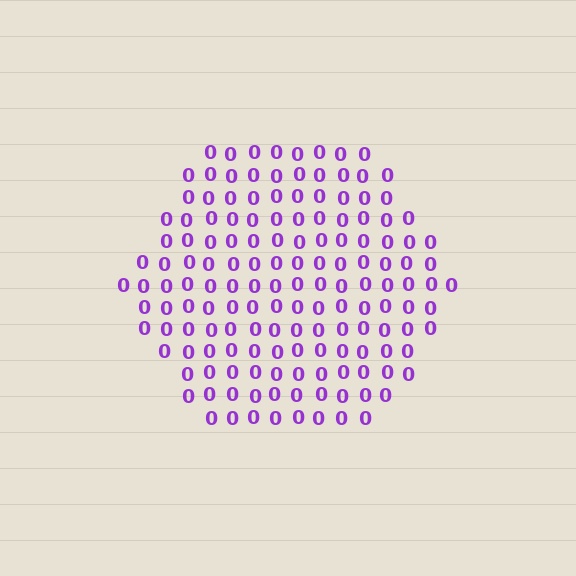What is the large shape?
The large shape is a hexagon.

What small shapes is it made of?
It is made of small digit 0's.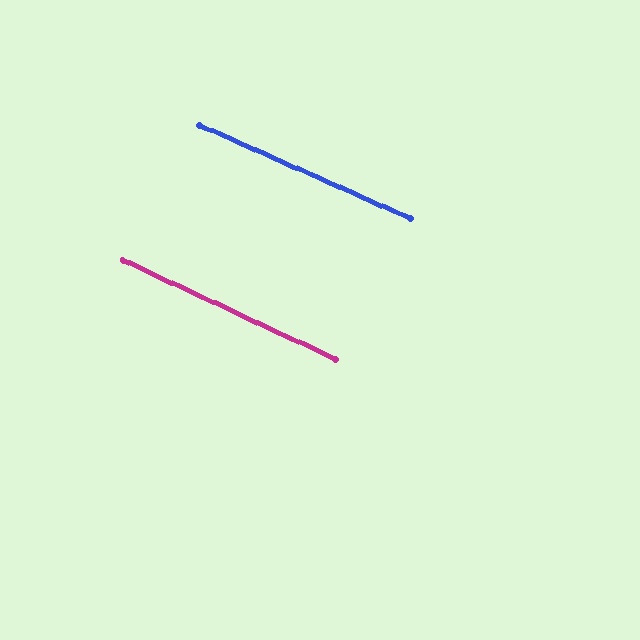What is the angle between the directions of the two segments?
Approximately 1 degree.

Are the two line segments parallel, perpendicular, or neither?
Parallel — their directions differ by only 1.0°.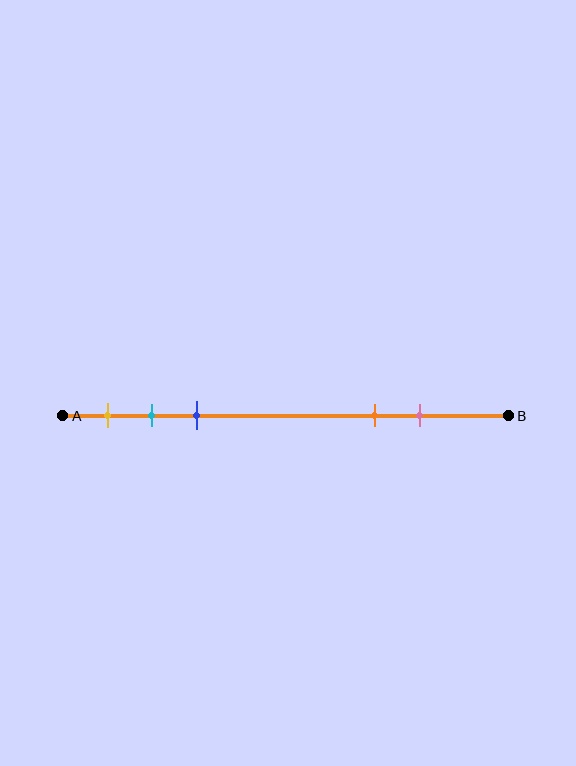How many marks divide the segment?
There are 5 marks dividing the segment.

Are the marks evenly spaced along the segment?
No, the marks are not evenly spaced.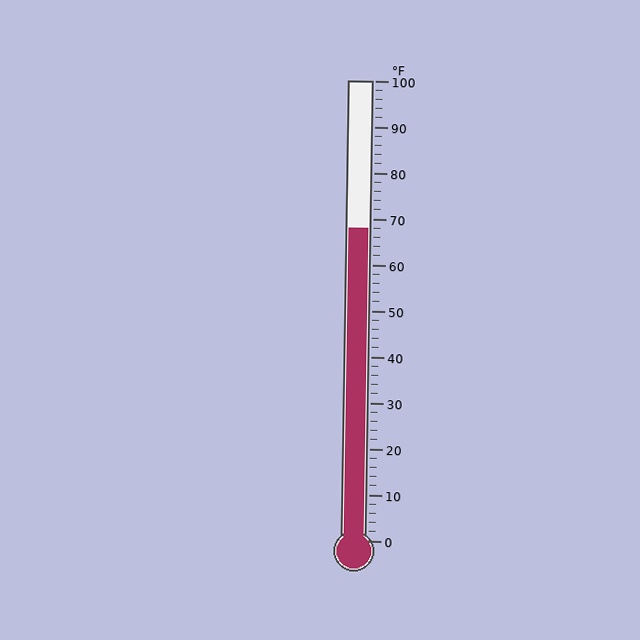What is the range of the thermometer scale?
The thermometer scale ranges from 0°F to 100°F.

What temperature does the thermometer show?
The thermometer shows approximately 68°F.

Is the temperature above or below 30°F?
The temperature is above 30°F.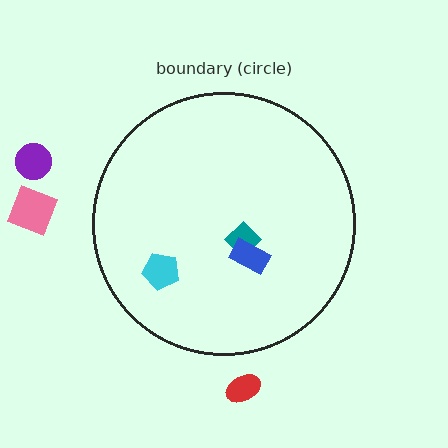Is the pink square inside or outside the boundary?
Outside.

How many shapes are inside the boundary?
3 inside, 3 outside.